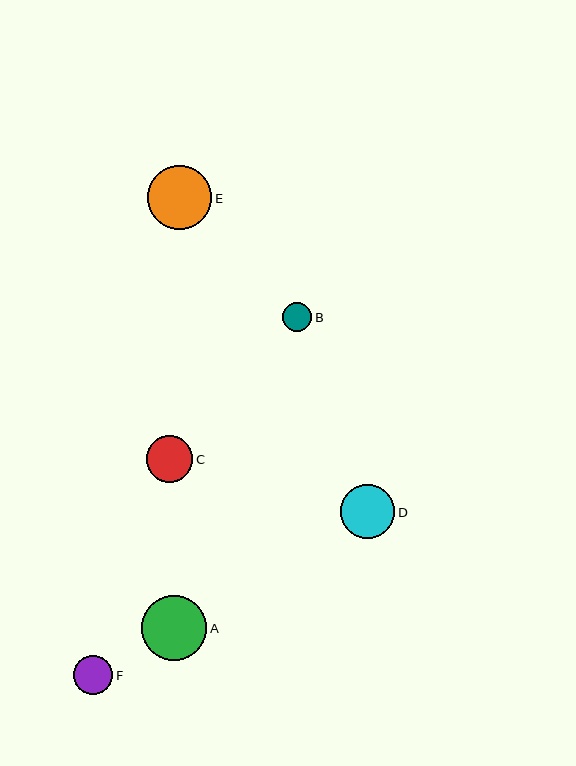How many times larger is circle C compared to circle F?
Circle C is approximately 1.2 times the size of circle F.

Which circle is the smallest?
Circle B is the smallest with a size of approximately 29 pixels.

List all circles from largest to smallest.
From largest to smallest: E, A, D, C, F, B.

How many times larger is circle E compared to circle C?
Circle E is approximately 1.4 times the size of circle C.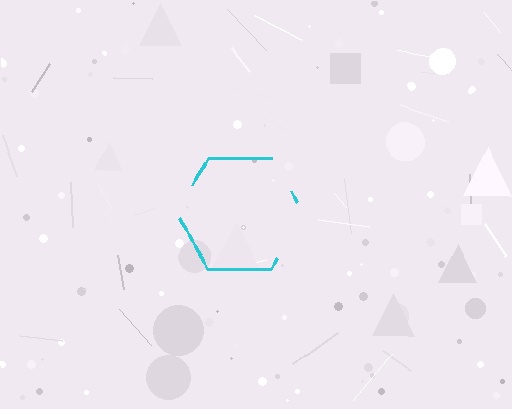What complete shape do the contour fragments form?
The contour fragments form a hexagon.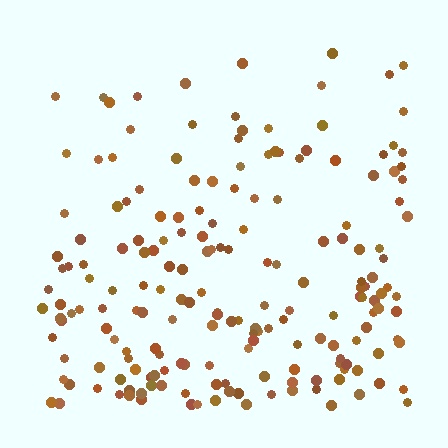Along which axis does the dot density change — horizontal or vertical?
Vertical.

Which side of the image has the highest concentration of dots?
The bottom.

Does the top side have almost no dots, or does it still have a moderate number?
Still a moderate number, just noticeably fewer than the bottom.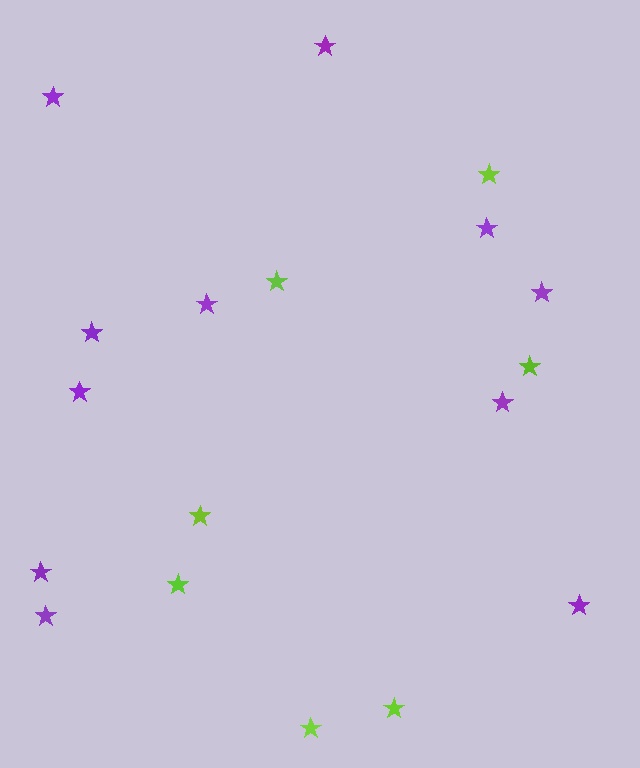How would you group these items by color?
There are 2 groups: one group of purple stars (11) and one group of lime stars (7).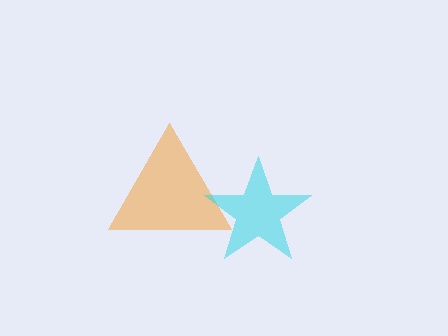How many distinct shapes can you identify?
There are 2 distinct shapes: an orange triangle, a cyan star.